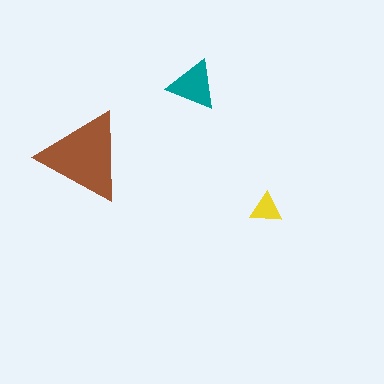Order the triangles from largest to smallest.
the brown one, the teal one, the yellow one.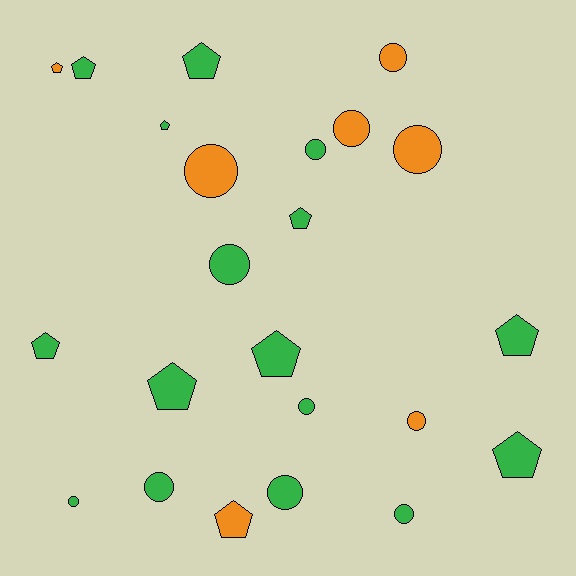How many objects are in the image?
There are 23 objects.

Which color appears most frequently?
Green, with 16 objects.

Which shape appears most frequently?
Circle, with 12 objects.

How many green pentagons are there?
There are 9 green pentagons.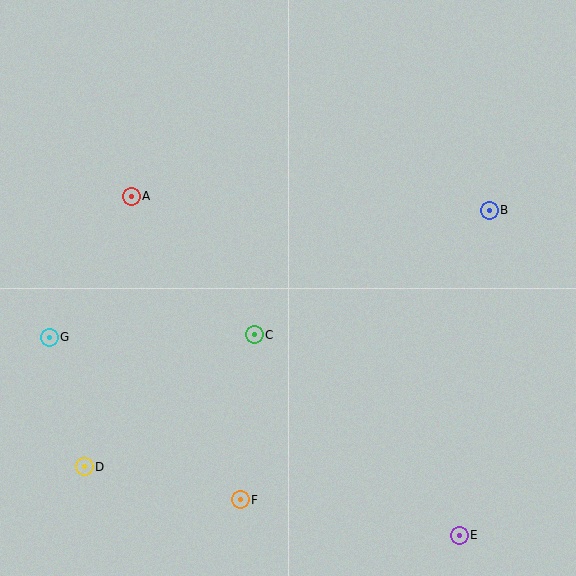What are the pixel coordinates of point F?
Point F is at (240, 500).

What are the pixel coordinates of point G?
Point G is at (49, 337).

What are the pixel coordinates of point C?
Point C is at (254, 335).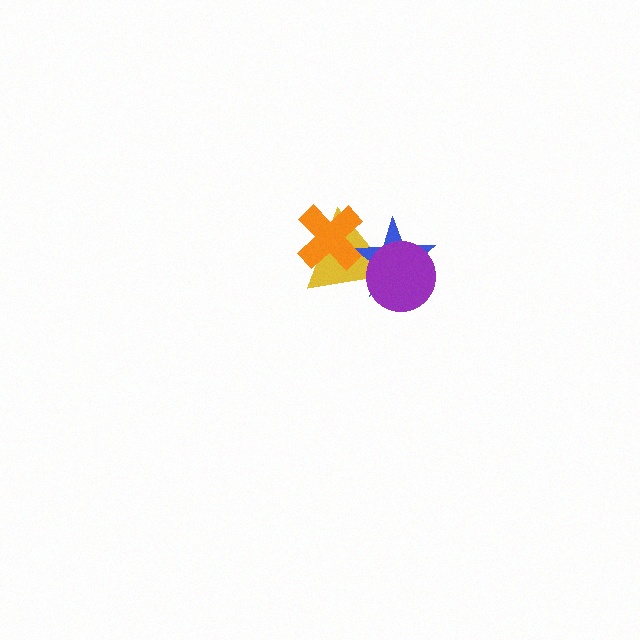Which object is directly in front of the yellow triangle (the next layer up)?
The blue star is directly in front of the yellow triangle.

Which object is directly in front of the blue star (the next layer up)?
The orange cross is directly in front of the blue star.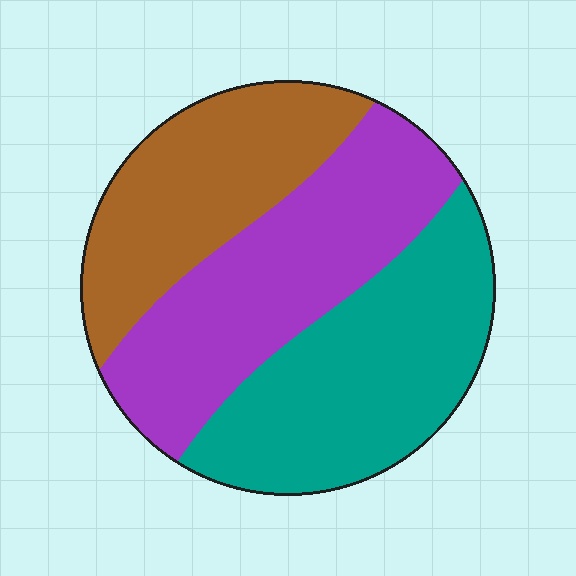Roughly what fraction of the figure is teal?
Teal covers around 35% of the figure.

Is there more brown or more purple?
Purple.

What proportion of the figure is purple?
Purple takes up about three eighths (3/8) of the figure.